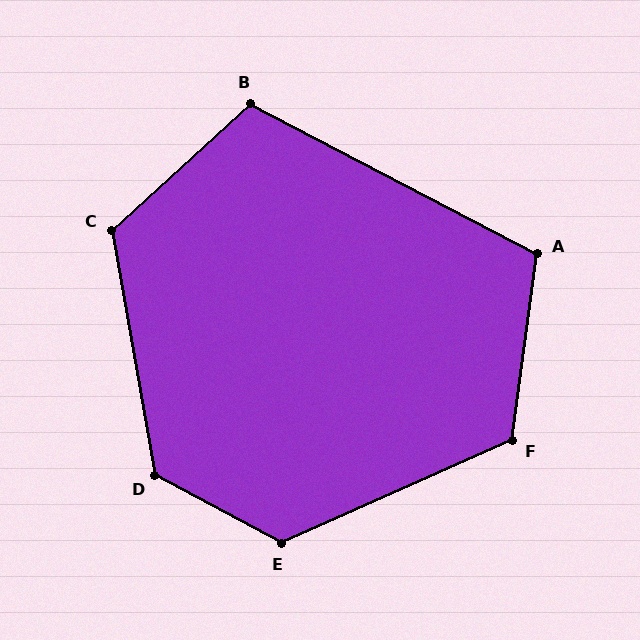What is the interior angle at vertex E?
Approximately 128 degrees (obtuse).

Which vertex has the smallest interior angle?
B, at approximately 110 degrees.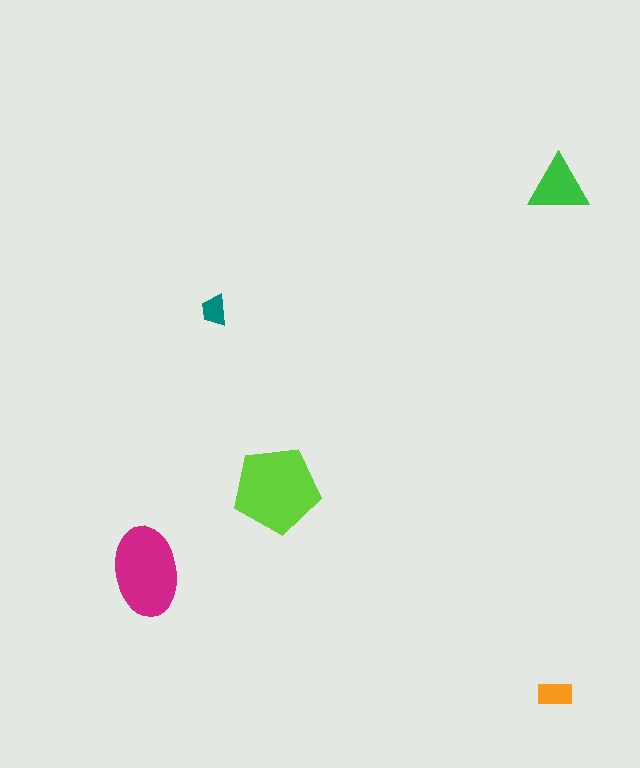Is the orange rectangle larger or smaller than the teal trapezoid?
Larger.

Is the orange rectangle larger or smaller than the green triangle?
Smaller.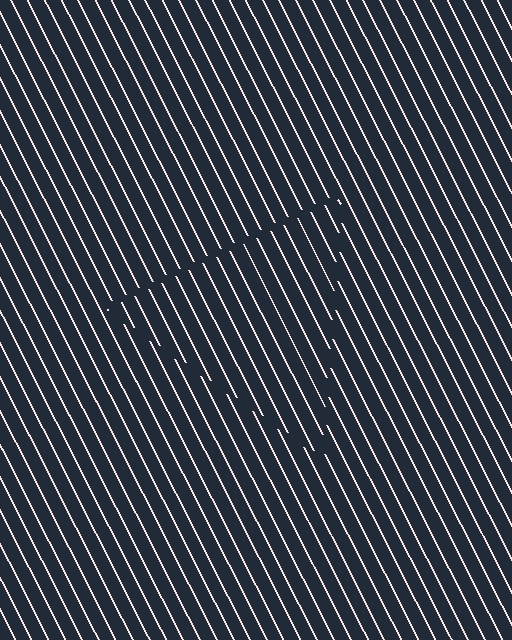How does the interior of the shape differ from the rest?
The interior of the shape contains the same grating, shifted by half a period — the contour is defined by the phase discontinuity where line-ends from the inner and outer gratings abut.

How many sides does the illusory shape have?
3 sides — the line-ends trace a triangle.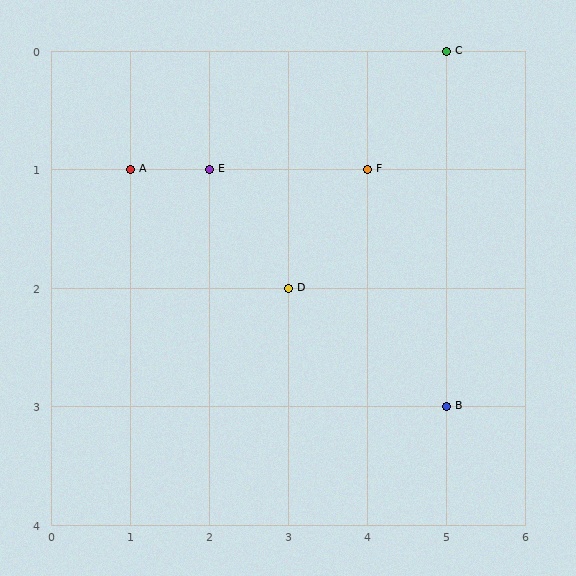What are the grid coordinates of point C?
Point C is at grid coordinates (5, 0).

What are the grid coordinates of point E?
Point E is at grid coordinates (2, 1).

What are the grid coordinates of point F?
Point F is at grid coordinates (4, 1).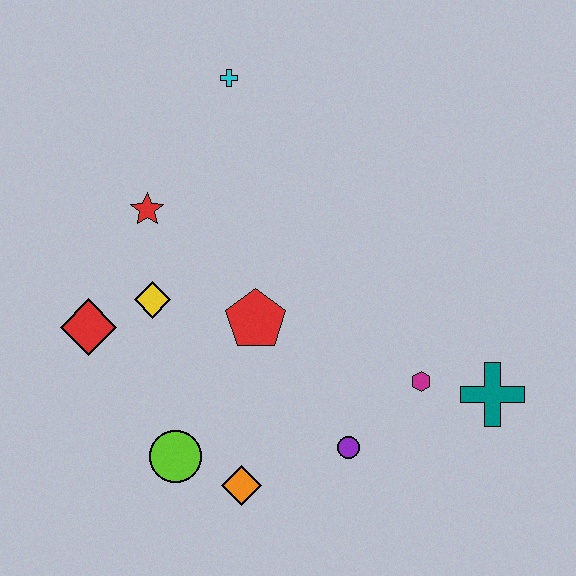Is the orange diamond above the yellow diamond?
No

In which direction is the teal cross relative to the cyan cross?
The teal cross is below the cyan cross.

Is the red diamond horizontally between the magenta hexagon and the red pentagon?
No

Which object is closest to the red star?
The yellow diamond is closest to the red star.